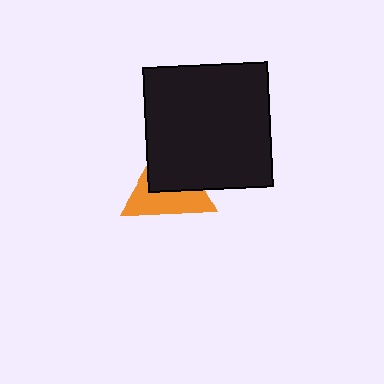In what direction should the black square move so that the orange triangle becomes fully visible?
The black square should move toward the upper-right. That is the shortest direction to clear the overlap and leave the orange triangle fully visible.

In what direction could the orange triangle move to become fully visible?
The orange triangle could move toward the lower-left. That would shift it out from behind the black square entirely.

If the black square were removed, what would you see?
You would see the complete orange triangle.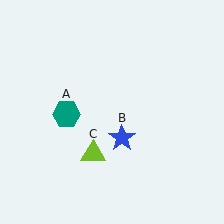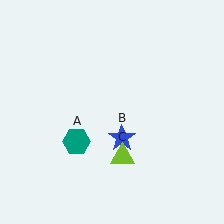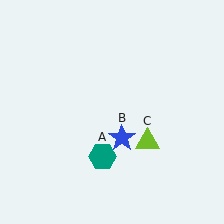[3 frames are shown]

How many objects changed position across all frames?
2 objects changed position: teal hexagon (object A), lime triangle (object C).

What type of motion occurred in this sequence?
The teal hexagon (object A), lime triangle (object C) rotated counterclockwise around the center of the scene.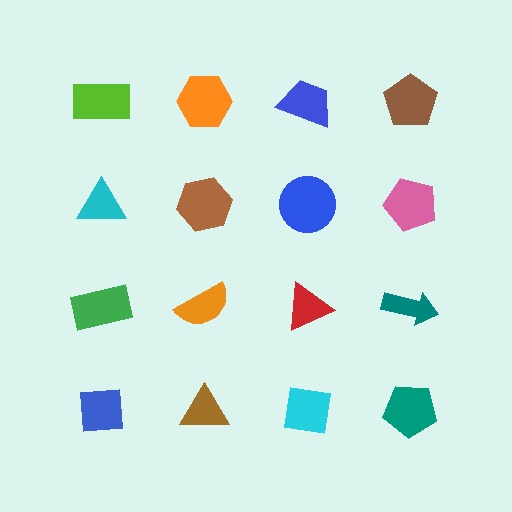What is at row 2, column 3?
A blue circle.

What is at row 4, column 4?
A teal pentagon.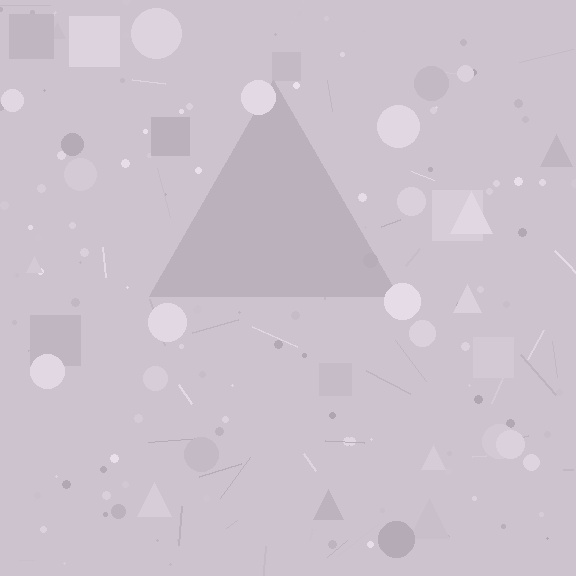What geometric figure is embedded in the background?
A triangle is embedded in the background.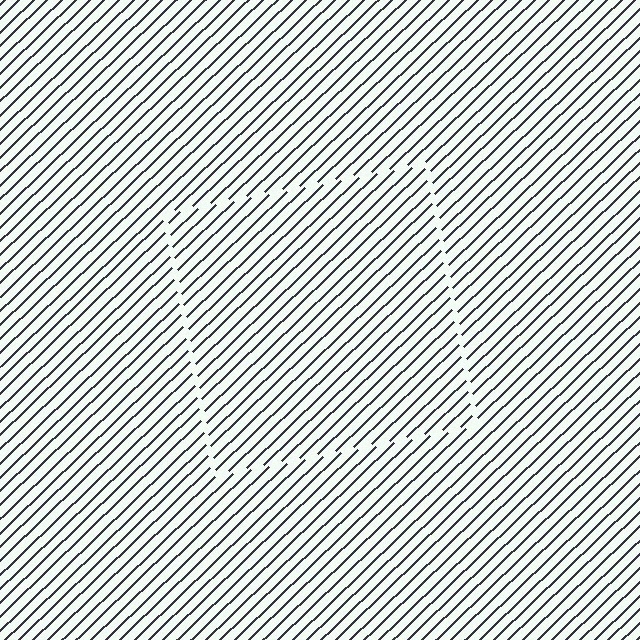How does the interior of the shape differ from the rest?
The interior of the shape contains the same grating, shifted by half a period — the contour is defined by the phase discontinuity where line-ends from the inner and outer gratings abut.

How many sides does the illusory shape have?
4 sides — the line-ends trace a square.